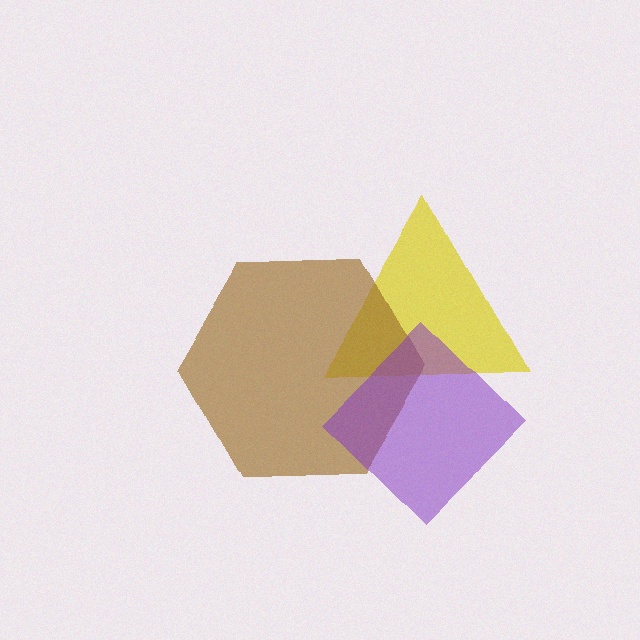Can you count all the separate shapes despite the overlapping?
Yes, there are 3 separate shapes.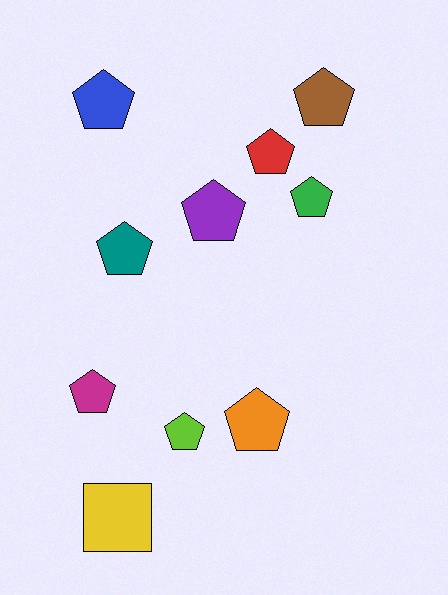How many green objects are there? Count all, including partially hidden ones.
There is 1 green object.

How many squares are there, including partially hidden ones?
There is 1 square.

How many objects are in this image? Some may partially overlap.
There are 10 objects.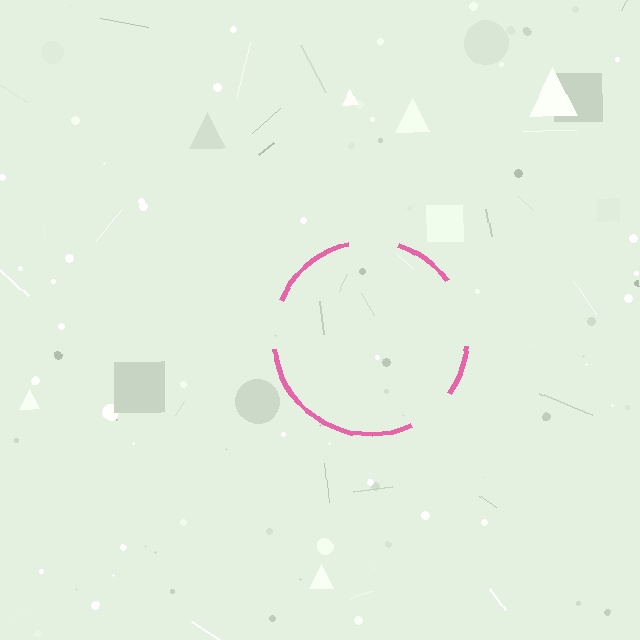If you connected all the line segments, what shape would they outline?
They would outline a circle.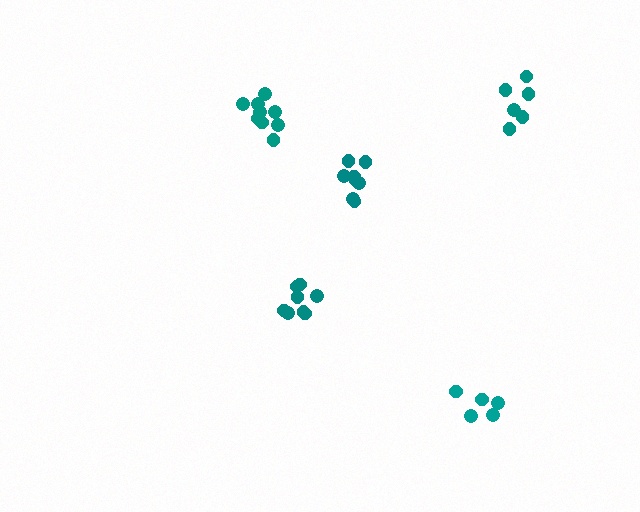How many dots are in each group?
Group 1: 8 dots, Group 2: 9 dots, Group 3: 5 dots, Group 4: 8 dots, Group 5: 6 dots (36 total).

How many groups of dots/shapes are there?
There are 5 groups.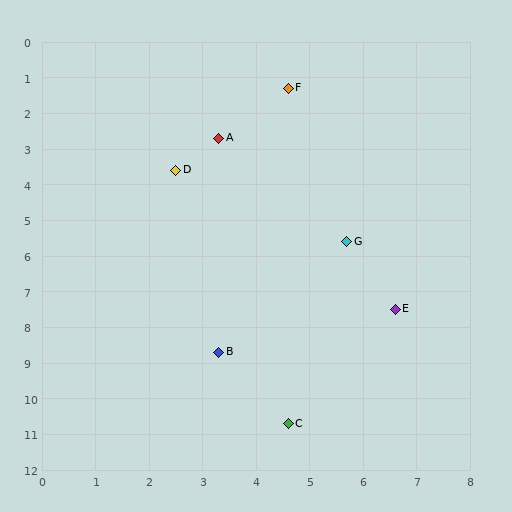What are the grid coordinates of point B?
Point B is at approximately (3.3, 8.7).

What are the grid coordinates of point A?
Point A is at approximately (3.3, 2.7).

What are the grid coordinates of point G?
Point G is at approximately (5.7, 5.6).